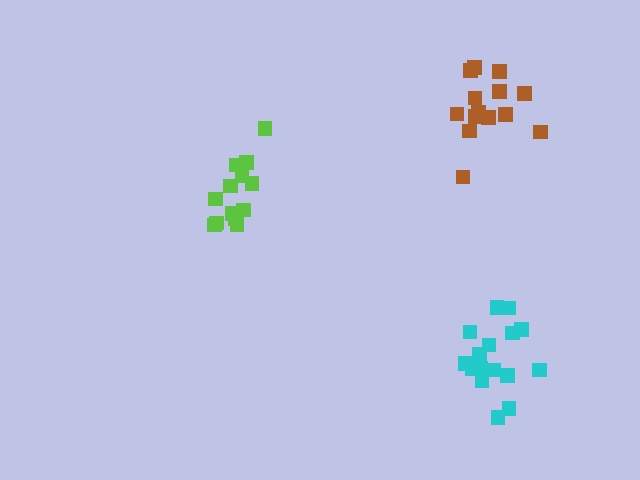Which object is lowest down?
The cyan cluster is bottommost.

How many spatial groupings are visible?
There are 3 spatial groupings.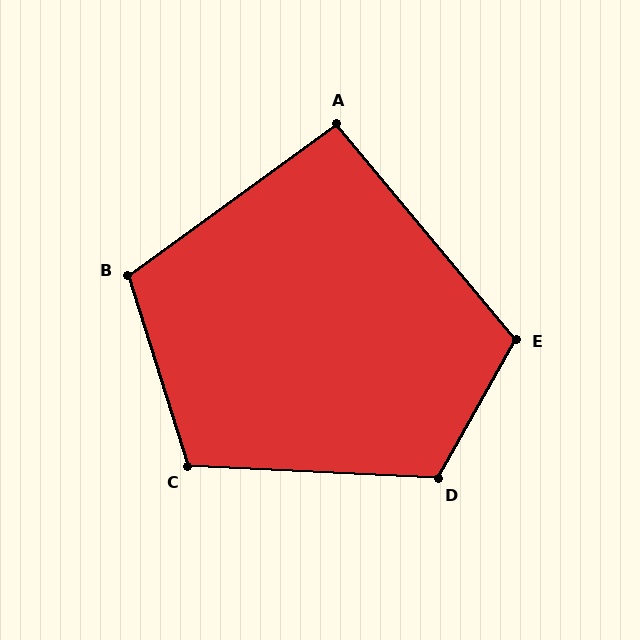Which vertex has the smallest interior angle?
A, at approximately 94 degrees.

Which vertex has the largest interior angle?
D, at approximately 117 degrees.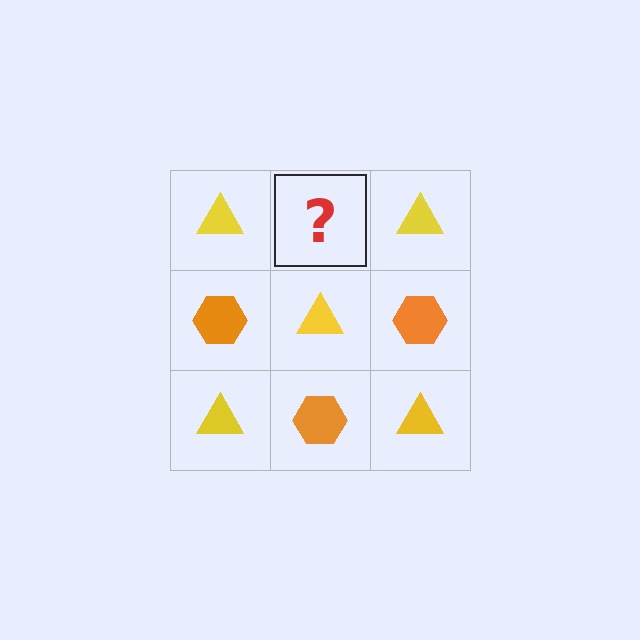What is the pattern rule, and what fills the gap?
The rule is that it alternates yellow triangle and orange hexagon in a checkerboard pattern. The gap should be filled with an orange hexagon.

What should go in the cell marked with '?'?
The missing cell should contain an orange hexagon.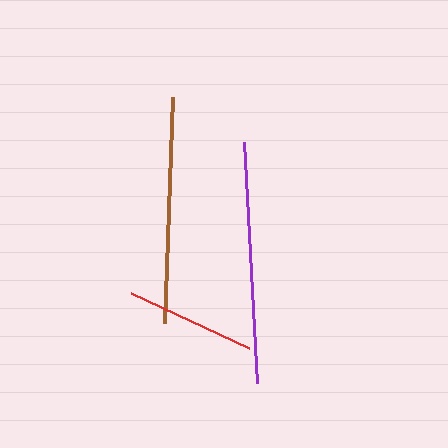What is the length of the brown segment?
The brown segment is approximately 226 pixels long.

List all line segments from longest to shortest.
From longest to shortest: purple, brown, red.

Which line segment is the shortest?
The red line is the shortest at approximately 131 pixels.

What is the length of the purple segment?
The purple segment is approximately 242 pixels long.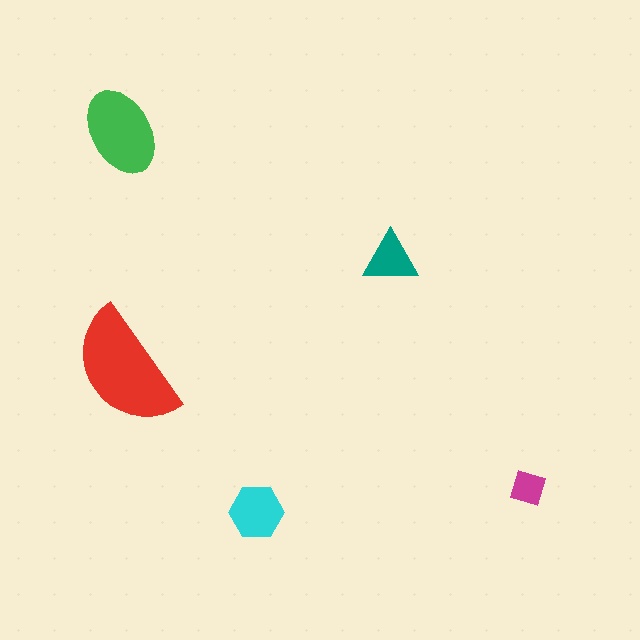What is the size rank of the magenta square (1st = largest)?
5th.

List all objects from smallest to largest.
The magenta square, the teal triangle, the cyan hexagon, the green ellipse, the red semicircle.